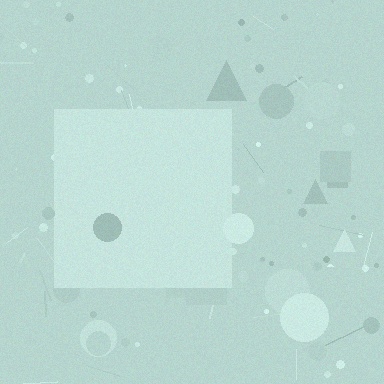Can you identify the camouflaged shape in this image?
The camouflaged shape is a square.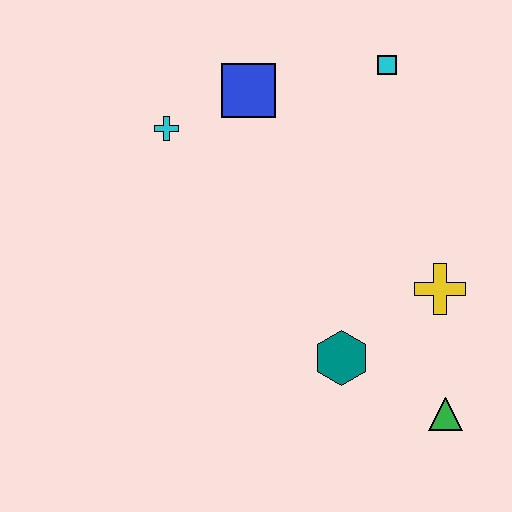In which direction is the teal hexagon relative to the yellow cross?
The teal hexagon is to the left of the yellow cross.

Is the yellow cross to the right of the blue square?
Yes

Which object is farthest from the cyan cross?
The green triangle is farthest from the cyan cross.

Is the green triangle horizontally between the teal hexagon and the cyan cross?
No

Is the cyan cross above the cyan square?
No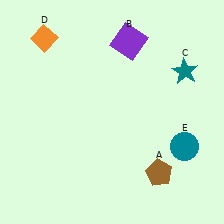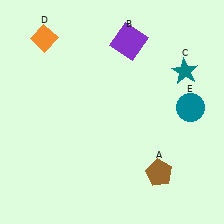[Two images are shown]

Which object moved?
The teal circle (E) moved up.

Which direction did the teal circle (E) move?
The teal circle (E) moved up.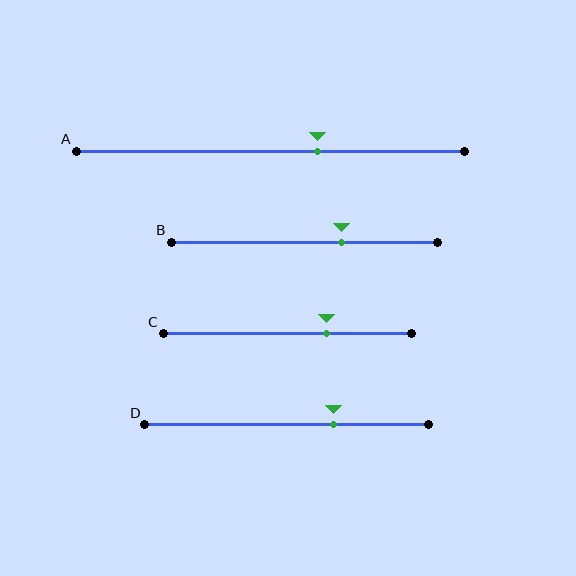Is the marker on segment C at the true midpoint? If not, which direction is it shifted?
No, the marker on segment C is shifted to the right by about 16% of the segment length.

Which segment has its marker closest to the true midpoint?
Segment A has its marker closest to the true midpoint.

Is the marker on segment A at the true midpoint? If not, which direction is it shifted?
No, the marker on segment A is shifted to the right by about 12% of the segment length.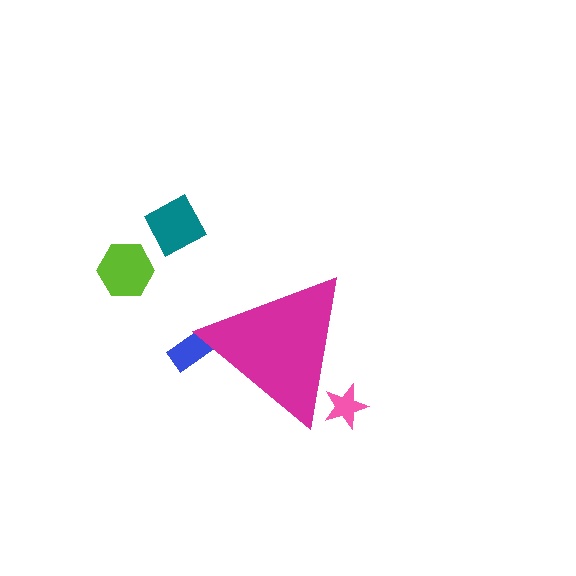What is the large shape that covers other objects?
A magenta triangle.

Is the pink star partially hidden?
Yes, the pink star is partially hidden behind the magenta triangle.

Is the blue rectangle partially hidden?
Yes, the blue rectangle is partially hidden behind the magenta triangle.